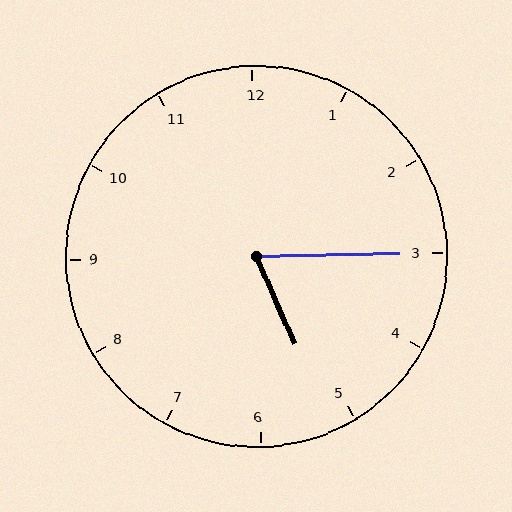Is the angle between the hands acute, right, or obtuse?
It is acute.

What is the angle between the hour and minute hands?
Approximately 68 degrees.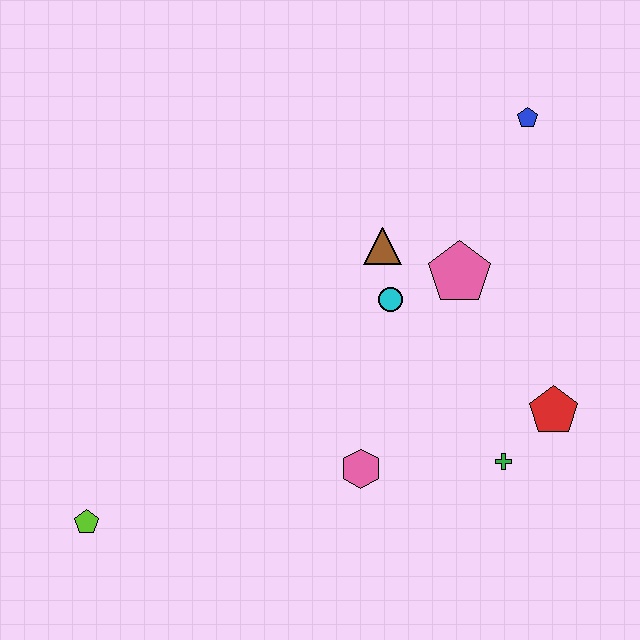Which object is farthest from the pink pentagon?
The lime pentagon is farthest from the pink pentagon.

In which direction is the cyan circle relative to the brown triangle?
The cyan circle is below the brown triangle.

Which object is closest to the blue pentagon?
The pink pentagon is closest to the blue pentagon.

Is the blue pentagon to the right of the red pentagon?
No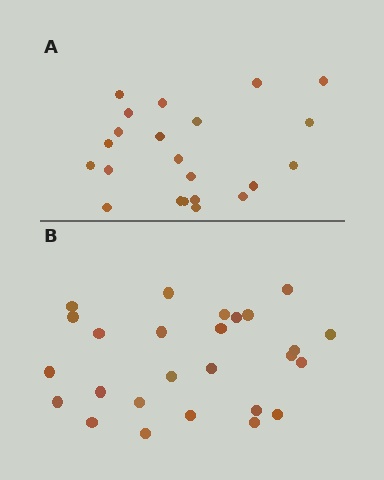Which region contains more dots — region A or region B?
Region B (the bottom region) has more dots.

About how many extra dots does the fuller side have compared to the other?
Region B has about 4 more dots than region A.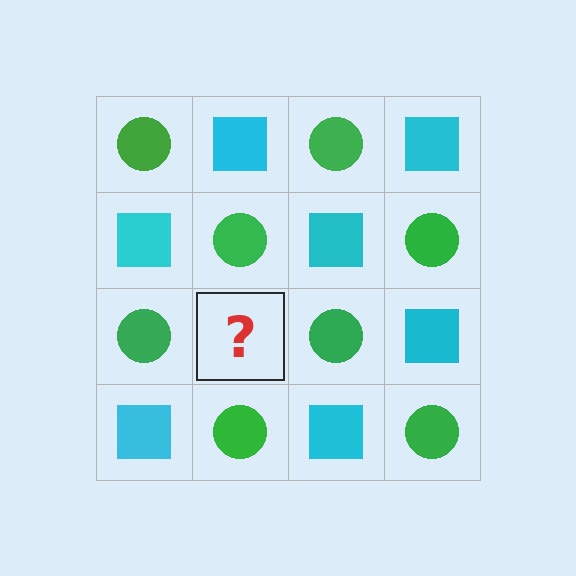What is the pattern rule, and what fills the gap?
The rule is that it alternates green circle and cyan square in a checkerboard pattern. The gap should be filled with a cyan square.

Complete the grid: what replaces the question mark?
The question mark should be replaced with a cyan square.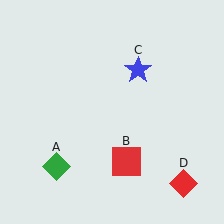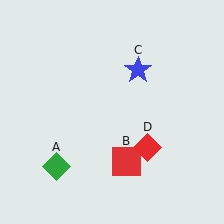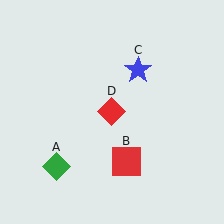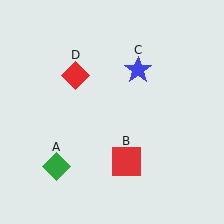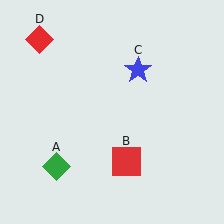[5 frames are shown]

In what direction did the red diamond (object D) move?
The red diamond (object D) moved up and to the left.